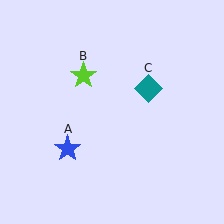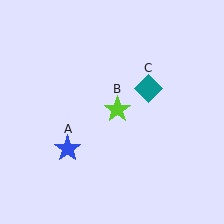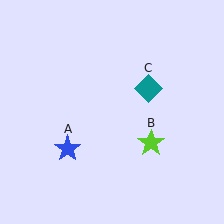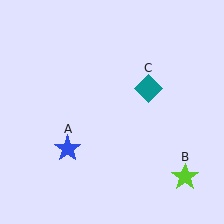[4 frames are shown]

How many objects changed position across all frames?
1 object changed position: lime star (object B).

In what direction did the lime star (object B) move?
The lime star (object B) moved down and to the right.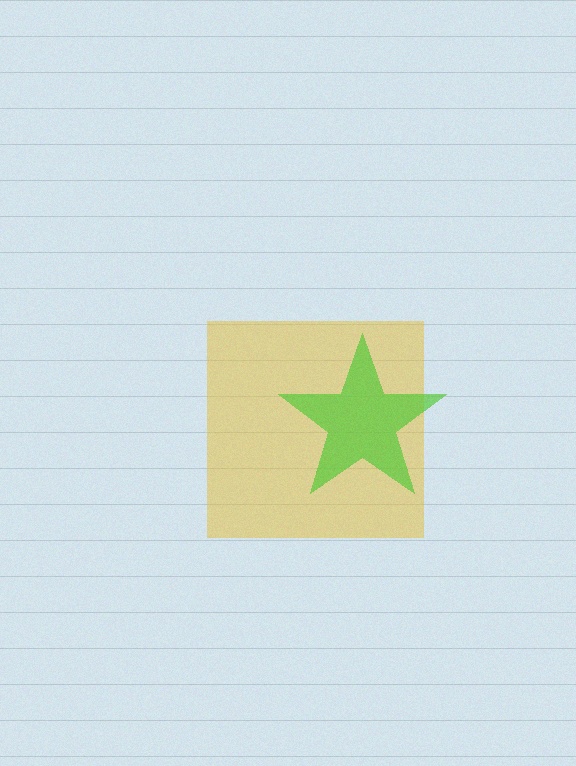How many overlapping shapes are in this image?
There are 2 overlapping shapes in the image.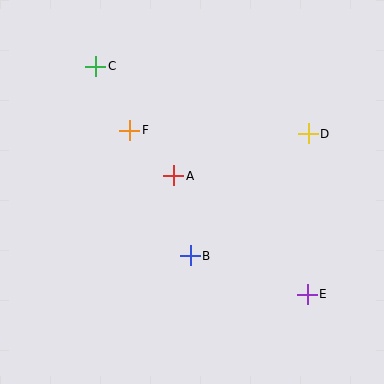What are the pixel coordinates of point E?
Point E is at (307, 294).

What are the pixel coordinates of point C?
Point C is at (96, 66).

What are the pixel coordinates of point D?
Point D is at (308, 134).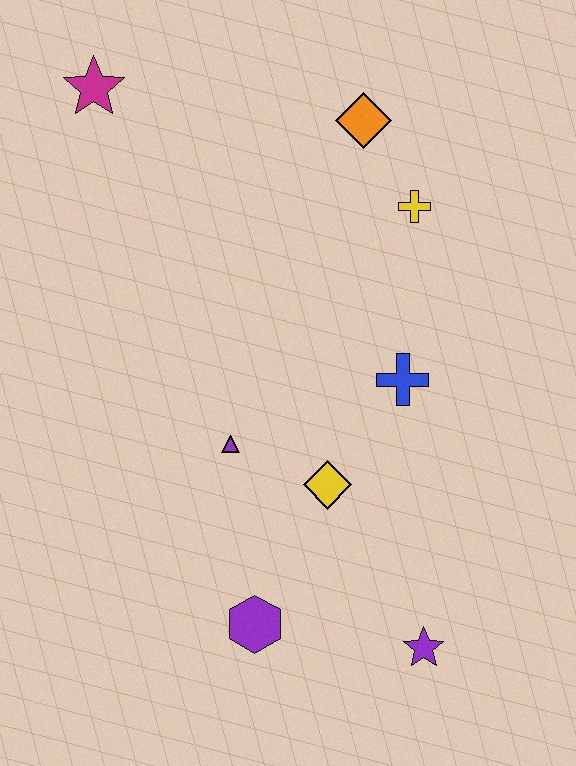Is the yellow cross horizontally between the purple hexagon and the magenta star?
No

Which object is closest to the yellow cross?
The orange diamond is closest to the yellow cross.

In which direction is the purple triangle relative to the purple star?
The purple triangle is above the purple star.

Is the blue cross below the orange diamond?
Yes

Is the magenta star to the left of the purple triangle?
Yes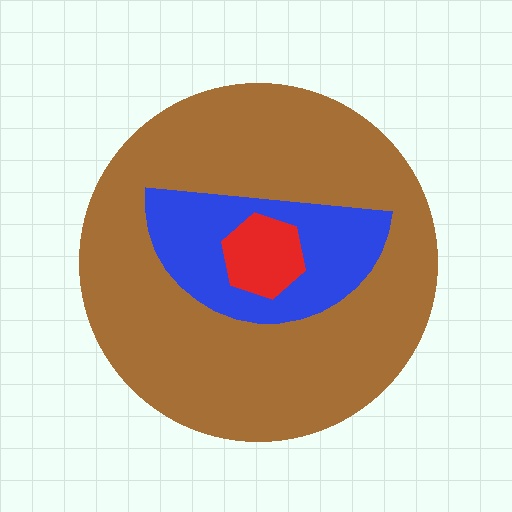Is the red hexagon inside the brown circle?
Yes.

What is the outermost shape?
The brown circle.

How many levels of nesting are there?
3.